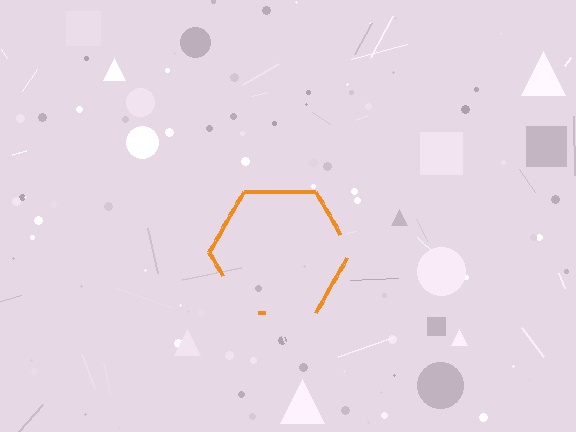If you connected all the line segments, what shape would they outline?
They would outline a hexagon.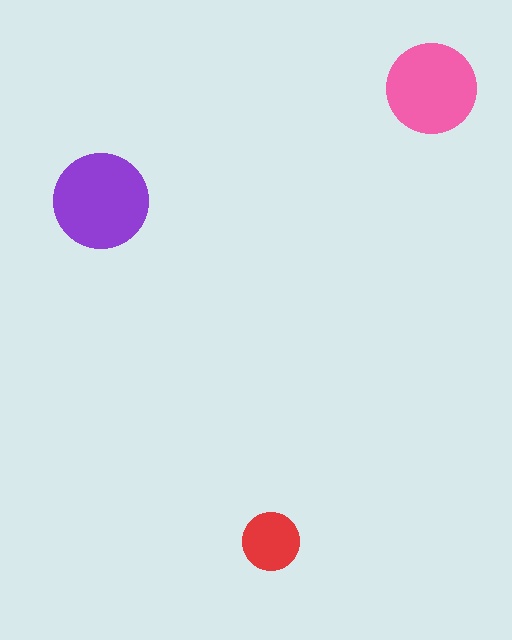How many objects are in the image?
There are 3 objects in the image.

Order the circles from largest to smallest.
the purple one, the pink one, the red one.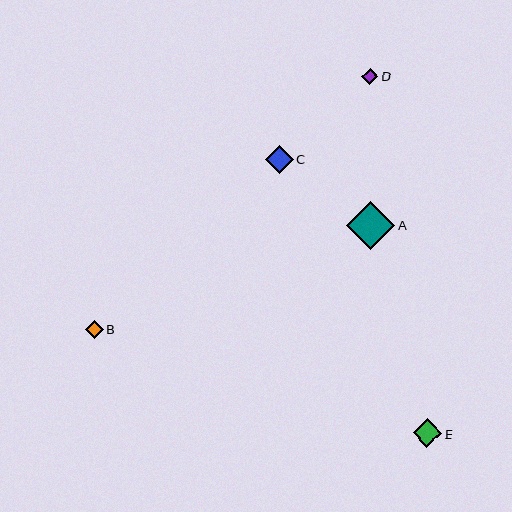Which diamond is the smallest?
Diamond D is the smallest with a size of approximately 16 pixels.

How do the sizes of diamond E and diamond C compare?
Diamond E and diamond C are approximately the same size.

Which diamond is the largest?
Diamond A is the largest with a size of approximately 48 pixels.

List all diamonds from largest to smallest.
From largest to smallest: A, E, C, B, D.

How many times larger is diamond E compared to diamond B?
Diamond E is approximately 1.6 times the size of diamond B.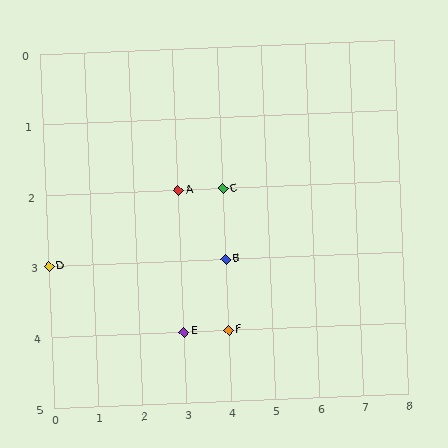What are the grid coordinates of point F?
Point F is at grid coordinates (4, 4).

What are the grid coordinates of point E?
Point E is at grid coordinates (3, 4).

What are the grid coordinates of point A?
Point A is at grid coordinates (3, 2).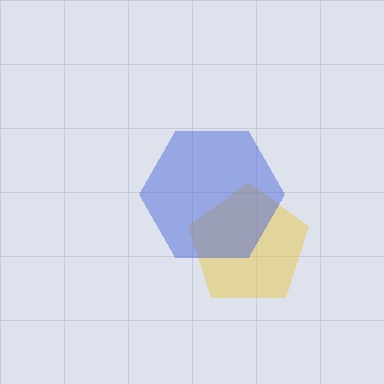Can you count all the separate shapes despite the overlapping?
Yes, there are 2 separate shapes.